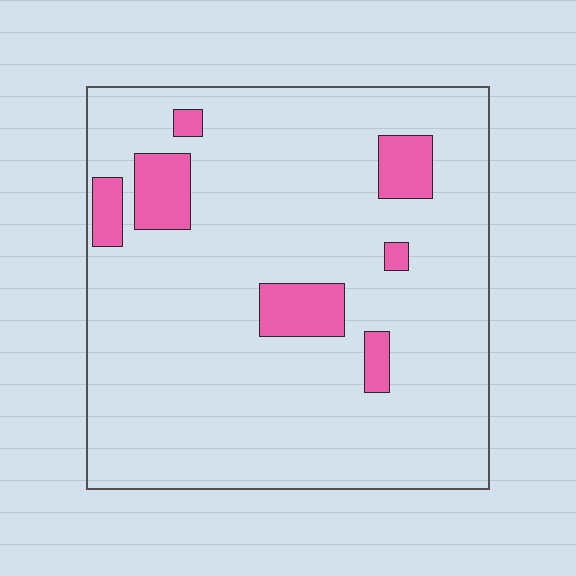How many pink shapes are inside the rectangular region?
7.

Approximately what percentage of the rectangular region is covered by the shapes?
Approximately 10%.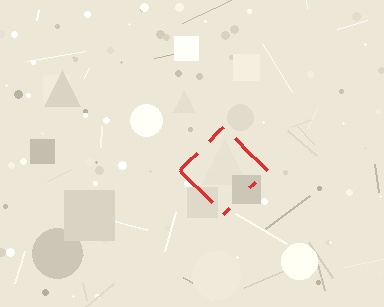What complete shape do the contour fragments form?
The contour fragments form a diamond.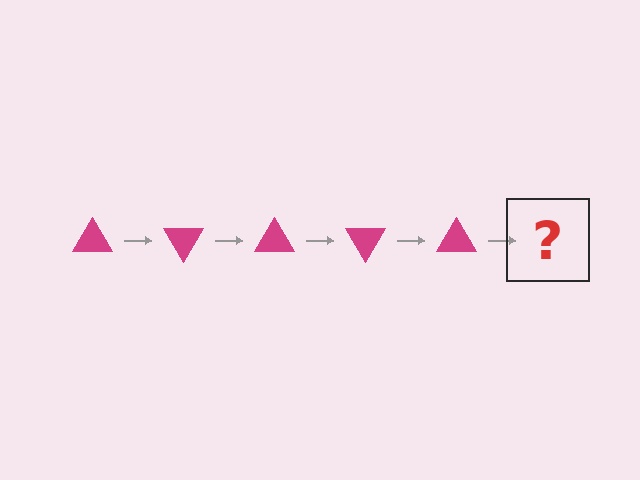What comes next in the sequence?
The next element should be a magenta triangle rotated 300 degrees.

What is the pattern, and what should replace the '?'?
The pattern is that the triangle rotates 60 degrees each step. The '?' should be a magenta triangle rotated 300 degrees.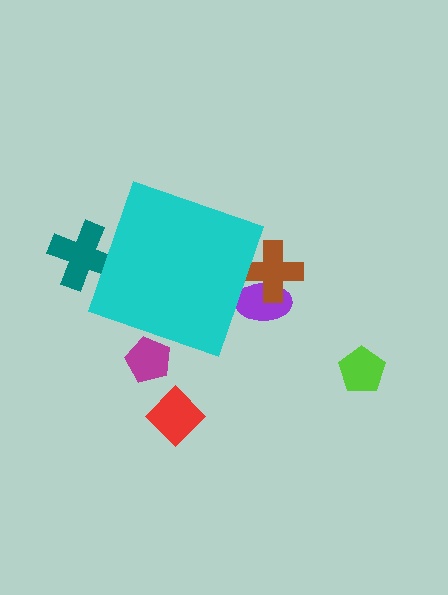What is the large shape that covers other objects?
A cyan diamond.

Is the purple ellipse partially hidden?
Yes, the purple ellipse is partially hidden behind the cyan diamond.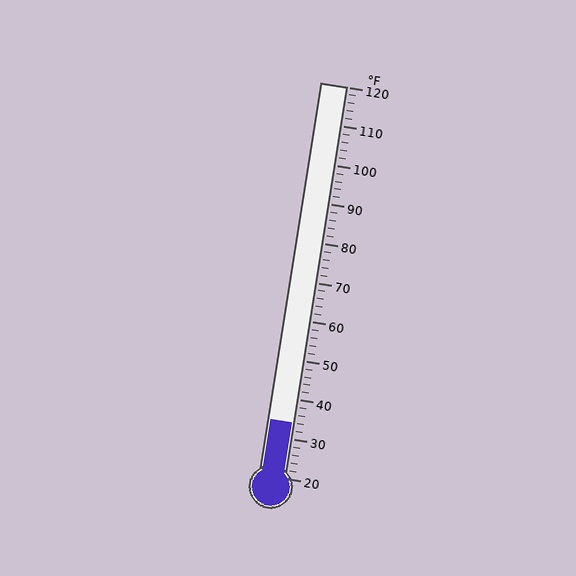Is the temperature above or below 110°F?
The temperature is below 110°F.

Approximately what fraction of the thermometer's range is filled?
The thermometer is filled to approximately 15% of its range.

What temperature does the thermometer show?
The thermometer shows approximately 34°F.